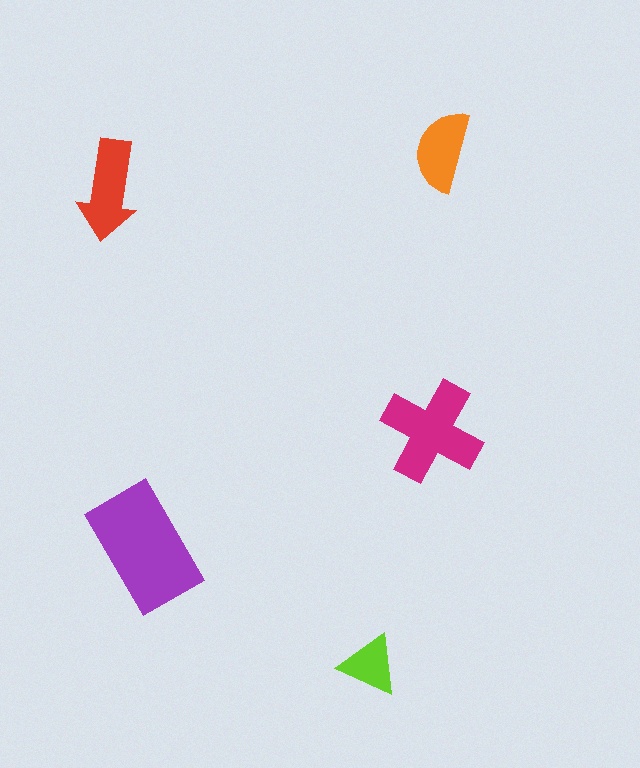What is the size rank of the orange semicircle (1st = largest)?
4th.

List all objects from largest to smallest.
The purple rectangle, the magenta cross, the red arrow, the orange semicircle, the lime triangle.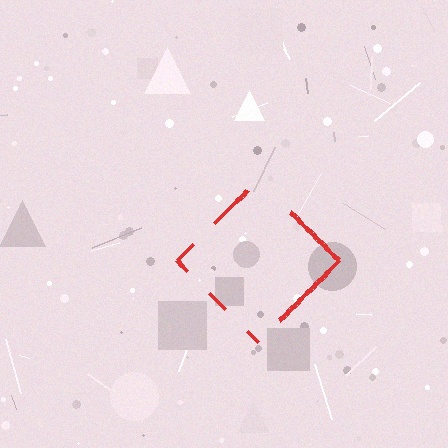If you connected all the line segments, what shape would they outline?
They would outline a diamond.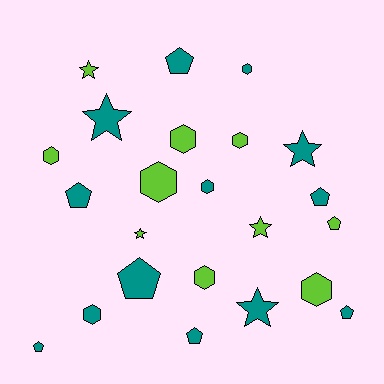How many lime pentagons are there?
There is 1 lime pentagon.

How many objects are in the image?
There are 23 objects.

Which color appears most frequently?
Teal, with 13 objects.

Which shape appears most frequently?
Hexagon, with 9 objects.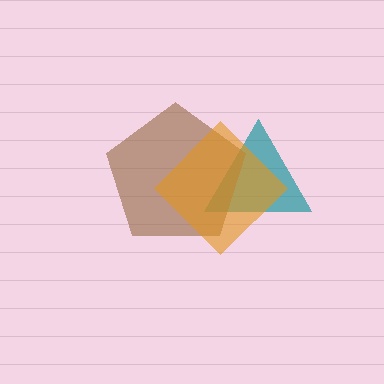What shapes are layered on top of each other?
The layered shapes are: a teal triangle, a brown pentagon, an orange diamond.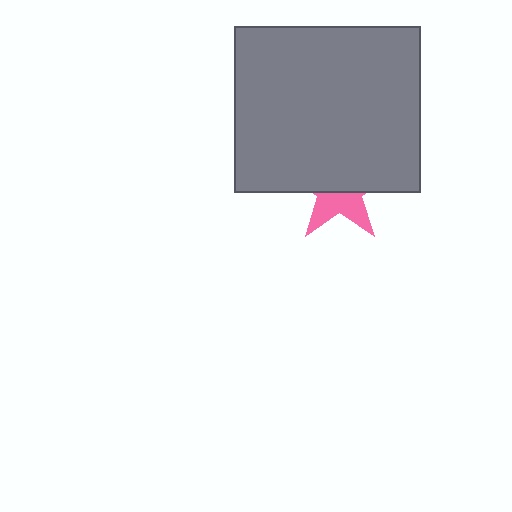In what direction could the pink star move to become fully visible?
The pink star could move down. That would shift it out from behind the gray rectangle entirely.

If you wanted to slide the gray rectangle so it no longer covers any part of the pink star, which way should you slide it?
Slide it up — that is the most direct way to separate the two shapes.